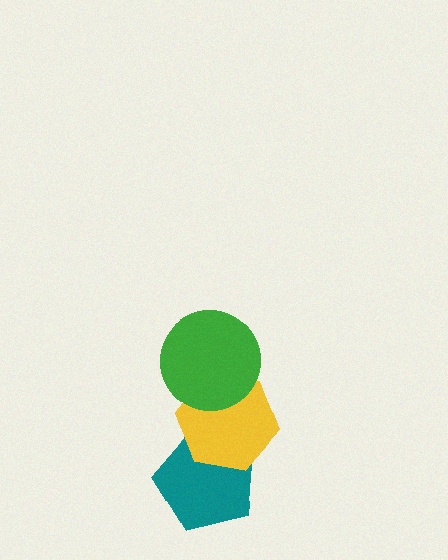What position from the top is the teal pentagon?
The teal pentagon is 3rd from the top.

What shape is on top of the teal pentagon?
The yellow hexagon is on top of the teal pentagon.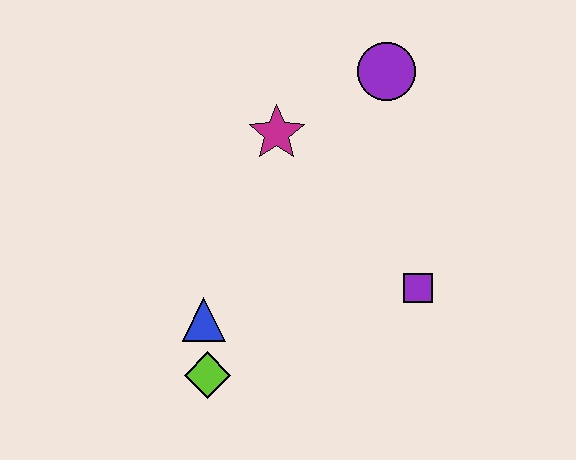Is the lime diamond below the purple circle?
Yes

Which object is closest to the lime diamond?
The blue triangle is closest to the lime diamond.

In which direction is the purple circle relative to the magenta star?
The purple circle is to the right of the magenta star.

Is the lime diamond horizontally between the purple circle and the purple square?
No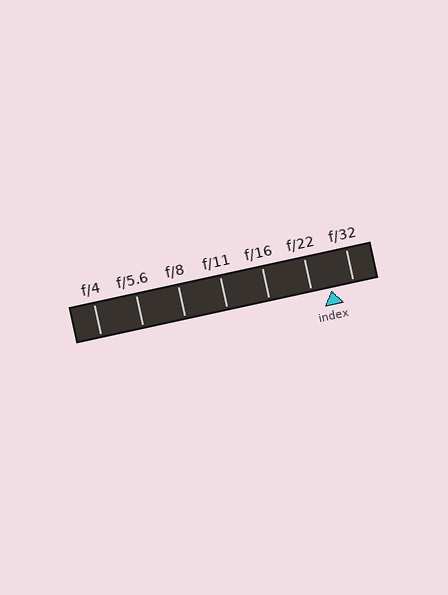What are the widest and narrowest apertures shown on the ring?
The widest aperture shown is f/4 and the narrowest is f/32.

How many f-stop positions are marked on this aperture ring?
There are 7 f-stop positions marked.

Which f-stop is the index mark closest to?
The index mark is closest to f/22.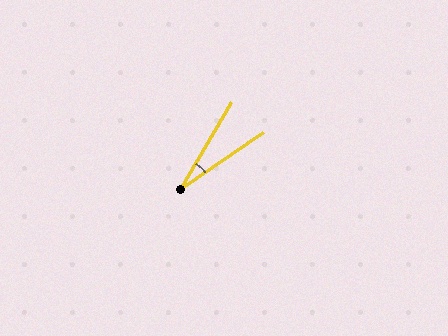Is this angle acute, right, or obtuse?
It is acute.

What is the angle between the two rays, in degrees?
Approximately 25 degrees.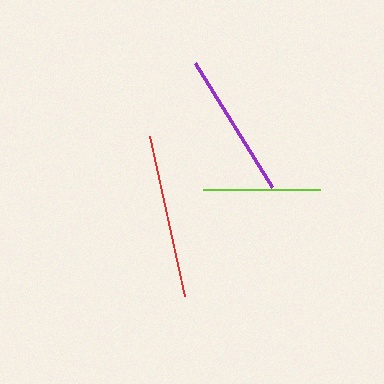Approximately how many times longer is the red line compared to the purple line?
The red line is approximately 1.1 times the length of the purple line.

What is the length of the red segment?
The red segment is approximately 163 pixels long.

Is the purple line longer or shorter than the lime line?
The purple line is longer than the lime line.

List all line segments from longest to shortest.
From longest to shortest: red, purple, lime.